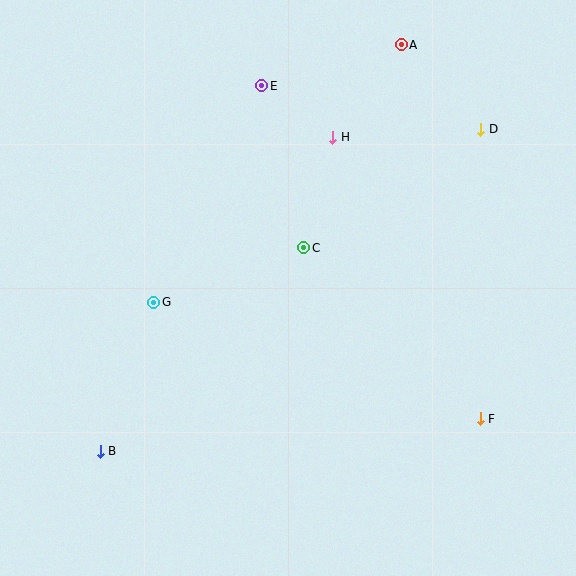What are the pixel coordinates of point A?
Point A is at (401, 45).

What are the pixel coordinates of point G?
Point G is at (154, 302).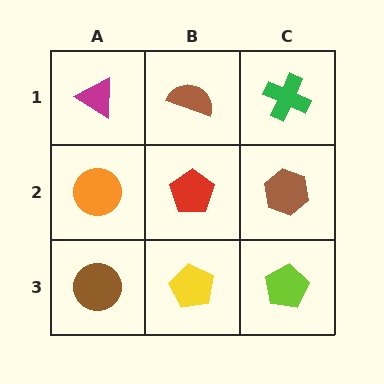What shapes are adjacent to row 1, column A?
An orange circle (row 2, column A), a brown semicircle (row 1, column B).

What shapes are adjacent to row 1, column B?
A red pentagon (row 2, column B), a magenta triangle (row 1, column A), a green cross (row 1, column C).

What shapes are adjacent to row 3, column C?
A brown hexagon (row 2, column C), a yellow pentagon (row 3, column B).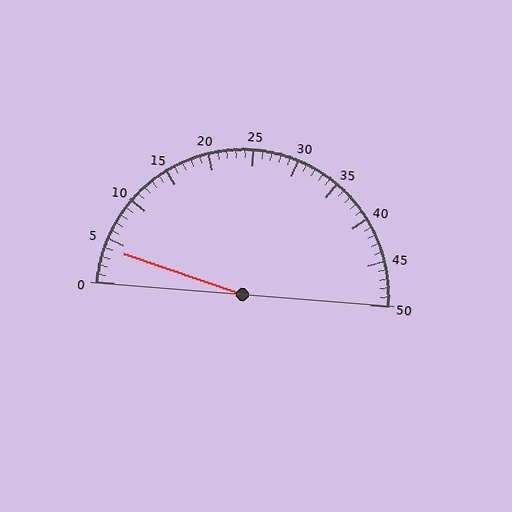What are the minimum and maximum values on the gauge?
The gauge ranges from 0 to 50.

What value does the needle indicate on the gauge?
The needle indicates approximately 4.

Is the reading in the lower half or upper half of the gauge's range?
The reading is in the lower half of the range (0 to 50).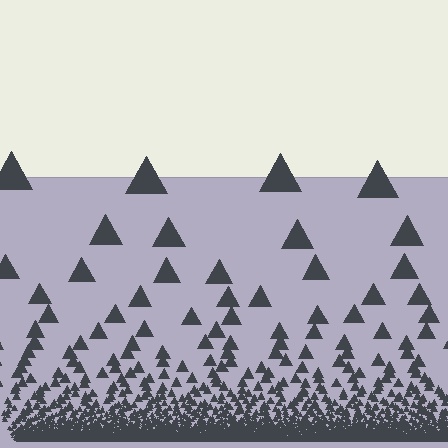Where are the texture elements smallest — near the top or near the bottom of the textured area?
Near the bottom.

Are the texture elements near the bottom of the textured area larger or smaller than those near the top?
Smaller. The gradient is inverted — elements near the bottom are smaller and denser.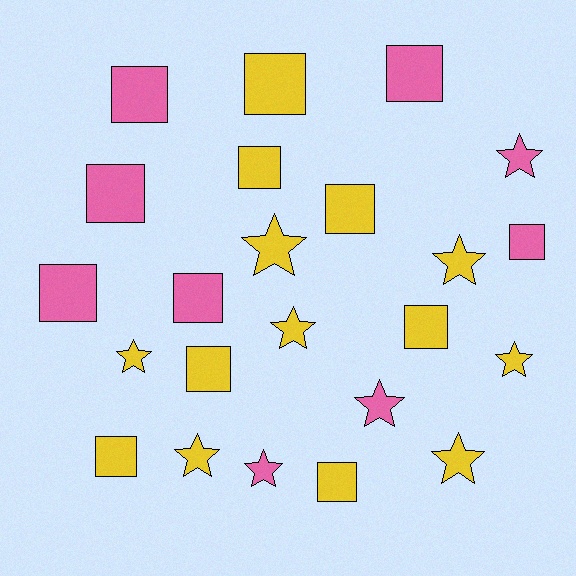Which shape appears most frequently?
Square, with 13 objects.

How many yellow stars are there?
There are 7 yellow stars.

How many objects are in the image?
There are 23 objects.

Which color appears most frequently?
Yellow, with 14 objects.